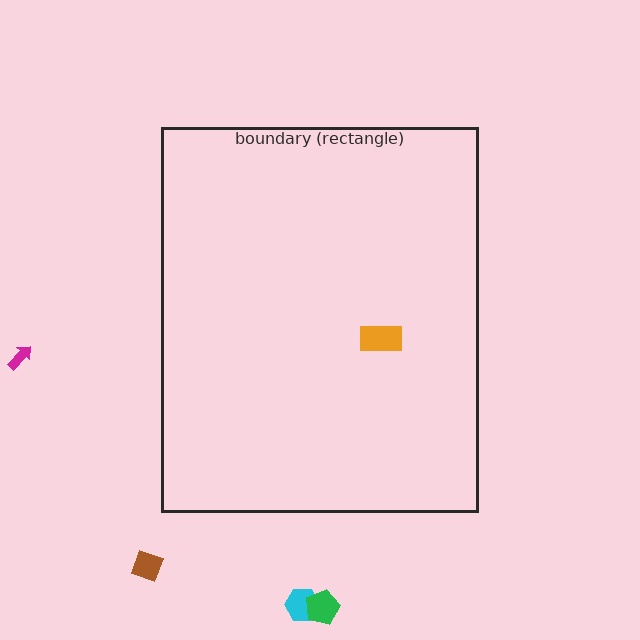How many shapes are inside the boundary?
1 inside, 4 outside.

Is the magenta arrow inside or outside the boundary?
Outside.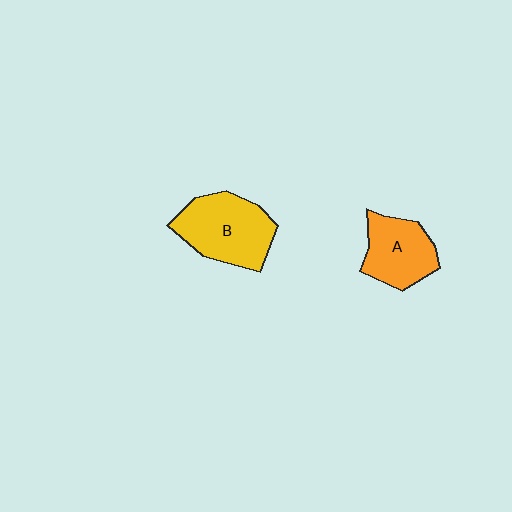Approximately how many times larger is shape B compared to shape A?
Approximately 1.3 times.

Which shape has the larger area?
Shape B (yellow).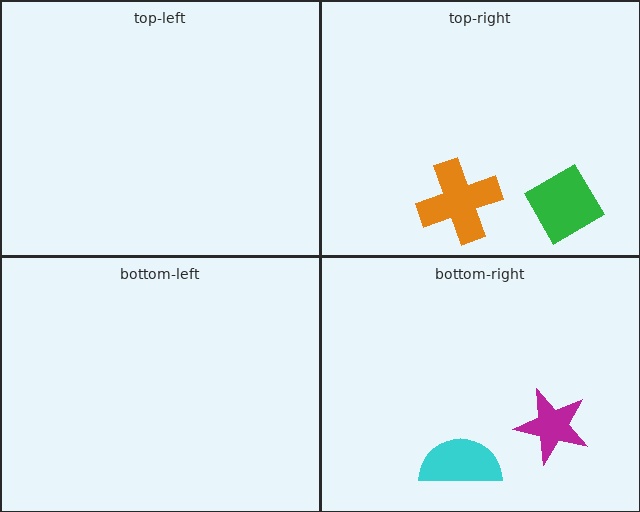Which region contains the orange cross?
The top-right region.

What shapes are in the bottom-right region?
The cyan semicircle, the magenta star.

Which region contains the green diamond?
The top-right region.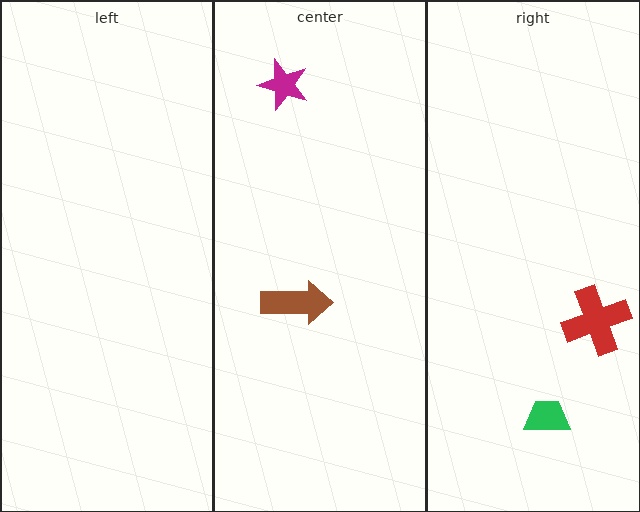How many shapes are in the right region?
2.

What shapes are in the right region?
The red cross, the green trapezoid.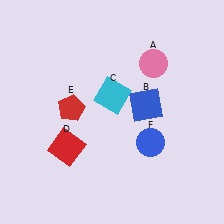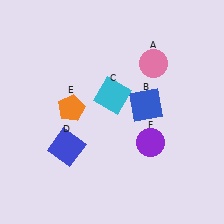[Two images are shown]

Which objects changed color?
D changed from red to blue. E changed from red to orange. F changed from blue to purple.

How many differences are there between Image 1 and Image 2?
There are 3 differences between the two images.